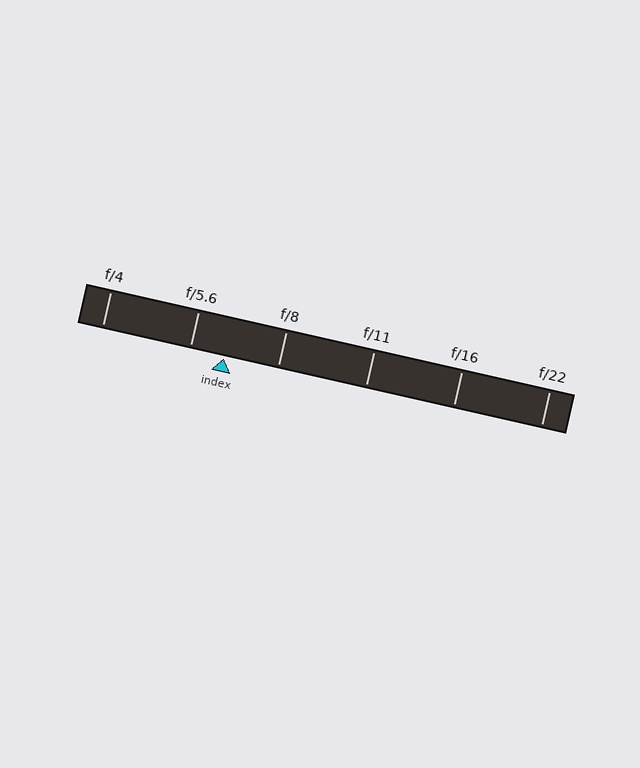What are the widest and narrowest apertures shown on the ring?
The widest aperture shown is f/4 and the narrowest is f/22.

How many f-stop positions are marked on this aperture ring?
There are 6 f-stop positions marked.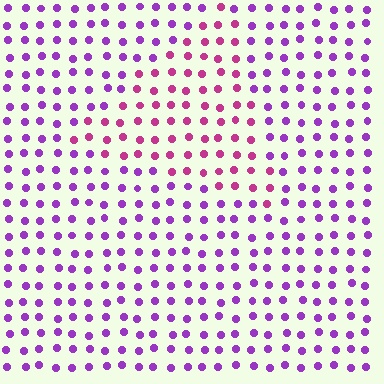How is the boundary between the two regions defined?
The boundary is defined purely by a slight shift in hue (about 40 degrees). Spacing, size, and orientation are identical on both sides.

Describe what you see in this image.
The image is filled with small purple elements in a uniform arrangement. A triangle-shaped region is visible where the elements are tinted to a slightly different hue, forming a subtle color boundary.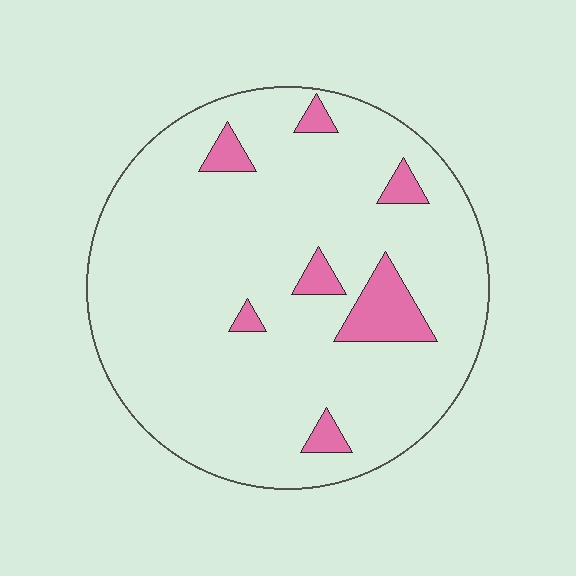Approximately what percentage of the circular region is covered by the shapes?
Approximately 10%.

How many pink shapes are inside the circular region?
7.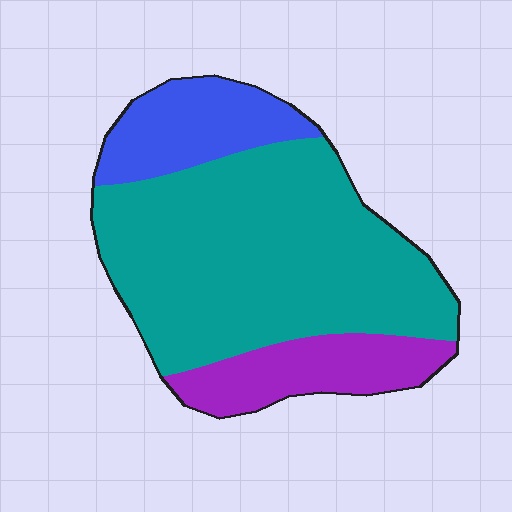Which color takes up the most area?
Teal, at roughly 65%.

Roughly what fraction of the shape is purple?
Purple covers around 15% of the shape.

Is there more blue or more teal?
Teal.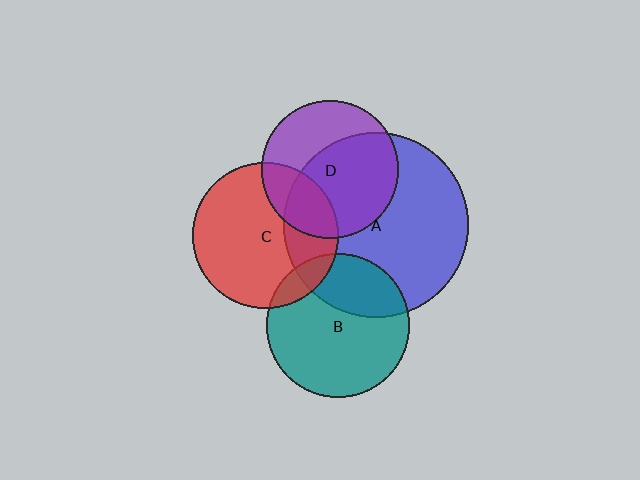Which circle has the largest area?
Circle A (blue).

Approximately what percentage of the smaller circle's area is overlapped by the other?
Approximately 25%.